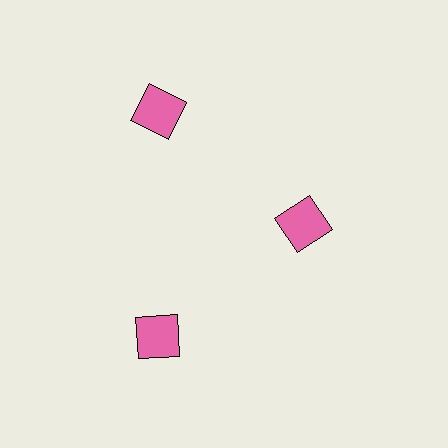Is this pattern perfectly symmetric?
No. The 3 pink squares are arranged in a ring, but one element near the 3 o'clock position is pulled inward toward the center, breaking the 3-fold rotational symmetry.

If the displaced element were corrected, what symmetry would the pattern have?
It would have 3-fold rotational symmetry — the pattern would map onto itself every 120 degrees.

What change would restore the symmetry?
The symmetry would be restored by moving it outward, back onto the ring so that all 3 squares sit at equal angles and equal distance from the center.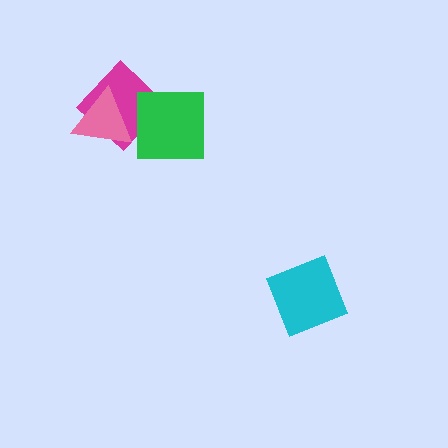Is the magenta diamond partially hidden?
Yes, it is partially covered by another shape.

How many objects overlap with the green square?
1 object overlaps with the green square.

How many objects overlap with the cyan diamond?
0 objects overlap with the cyan diamond.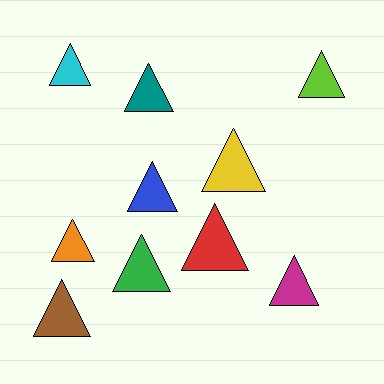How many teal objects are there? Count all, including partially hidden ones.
There is 1 teal object.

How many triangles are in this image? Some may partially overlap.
There are 10 triangles.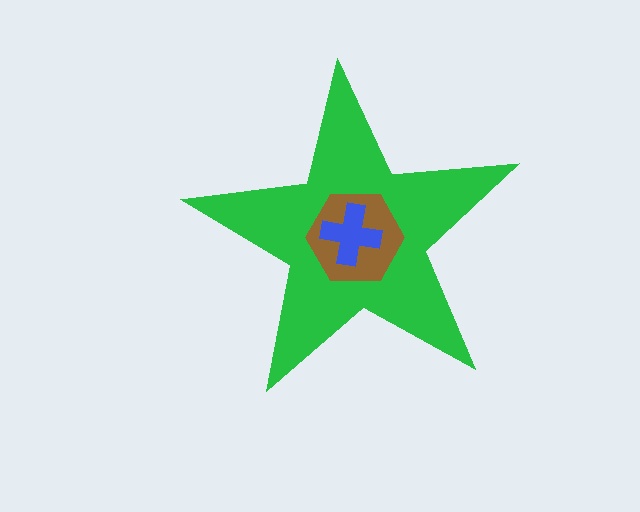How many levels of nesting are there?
3.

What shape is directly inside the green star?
The brown hexagon.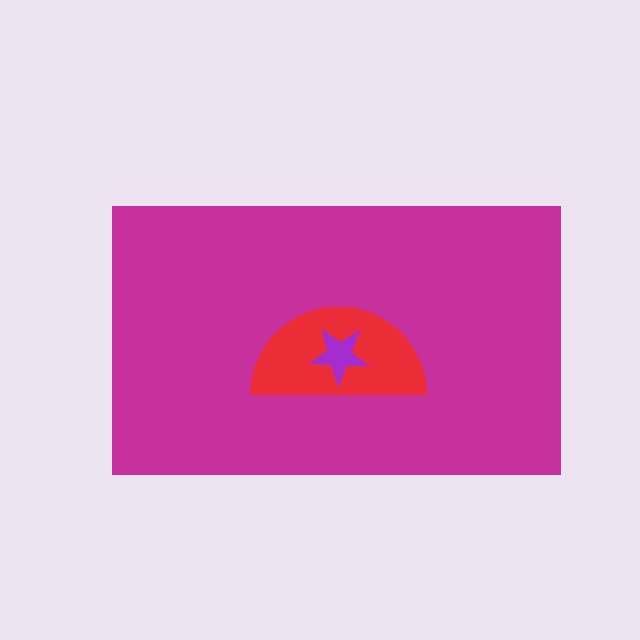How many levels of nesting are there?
3.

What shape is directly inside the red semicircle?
The purple star.